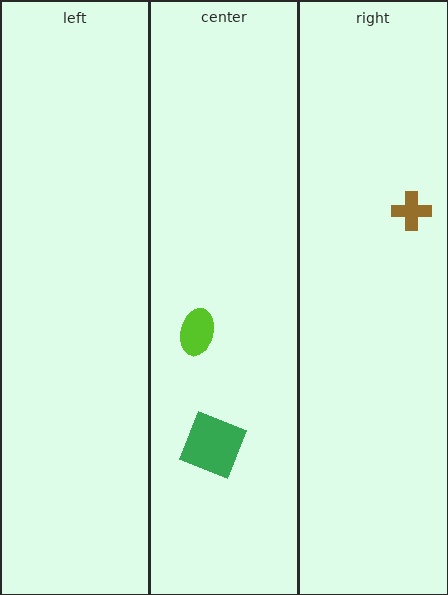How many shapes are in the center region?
2.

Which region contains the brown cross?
The right region.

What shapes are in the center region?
The green square, the lime ellipse.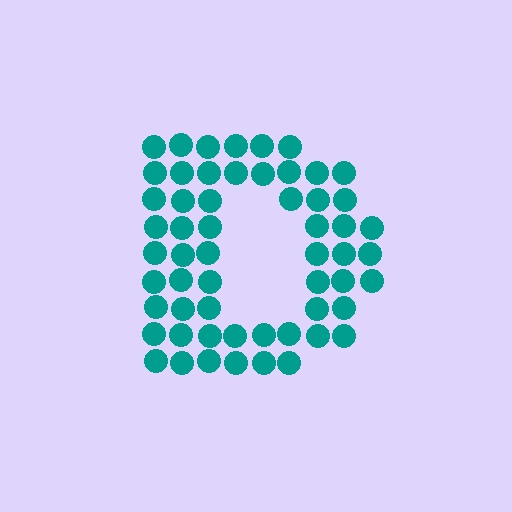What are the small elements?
The small elements are circles.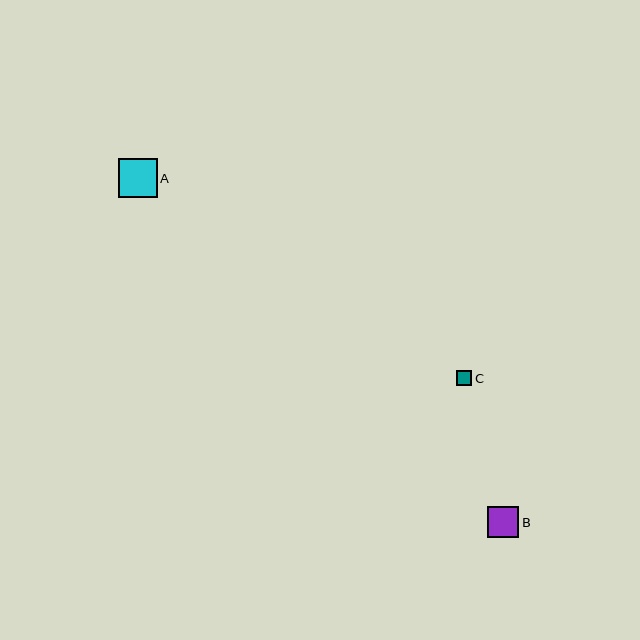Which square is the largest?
Square A is the largest with a size of approximately 39 pixels.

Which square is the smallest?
Square C is the smallest with a size of approximately 15 pixels.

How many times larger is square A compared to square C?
Square A is approximately 2.6 times the size of square C.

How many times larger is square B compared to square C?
Square B is approximately 2.0 times the size of square C.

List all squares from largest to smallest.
From largest to smallest: A, B, C.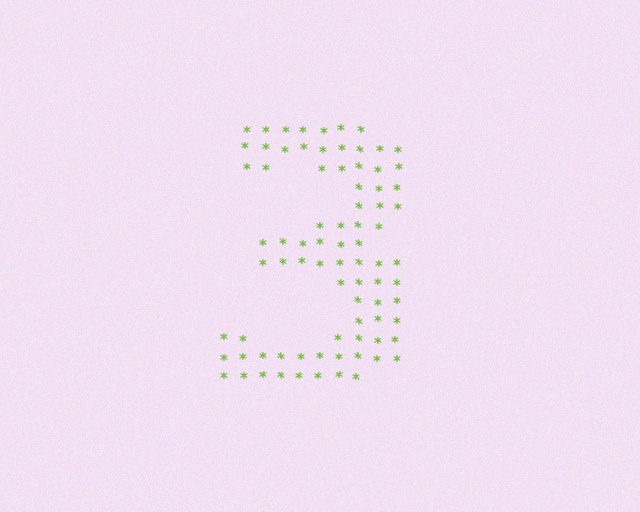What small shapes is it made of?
It is made of small asterisks.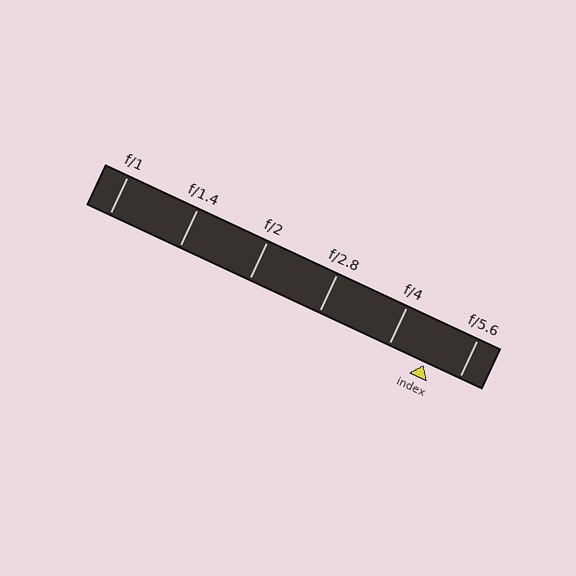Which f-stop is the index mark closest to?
The index mark is closest to f/5.6.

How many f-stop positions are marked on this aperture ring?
There are 6 f-stop positions marked.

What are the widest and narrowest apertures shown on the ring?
The widest aperture shown is f/1 and the narrowest is f/5.6.